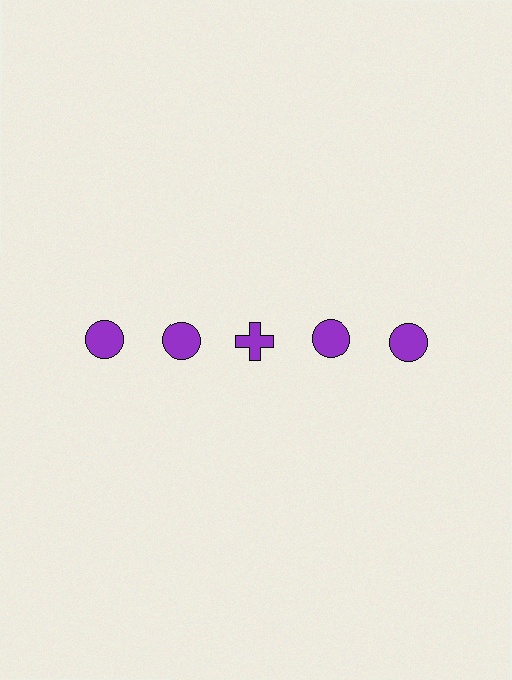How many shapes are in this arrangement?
There are 5 shapes arranged in a grid pattern.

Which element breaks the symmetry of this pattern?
The purple cross in the top row, center column breaks the symmetry. All other shapes are purple circles.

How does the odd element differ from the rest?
It has a different shape: cross instead of circle.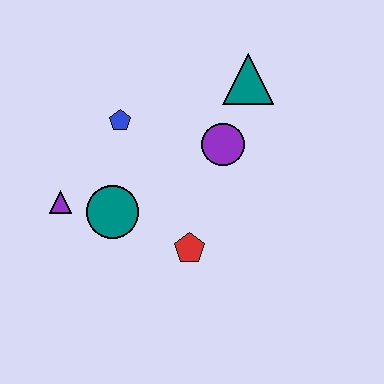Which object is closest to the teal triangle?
The purple circle is closest to the teal triangle.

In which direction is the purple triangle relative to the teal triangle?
The purple triangle is to the left of the teal triangle.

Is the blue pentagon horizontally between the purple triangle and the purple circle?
Yes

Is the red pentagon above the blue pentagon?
No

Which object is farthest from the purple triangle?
The teal triangle is farthest from the purple triangle.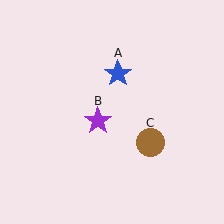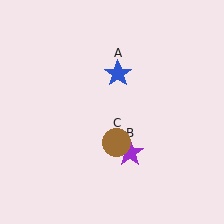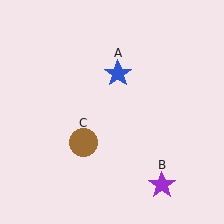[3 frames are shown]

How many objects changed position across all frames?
2 objects changed position: purple star (object B), brown circle (object C).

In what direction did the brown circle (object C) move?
The brown circle (object C) moved left.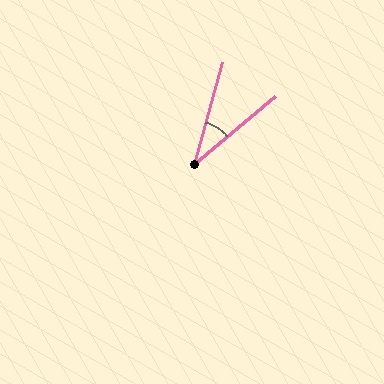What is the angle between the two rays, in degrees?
Approximately 34 degrees.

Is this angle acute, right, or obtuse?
It is acute.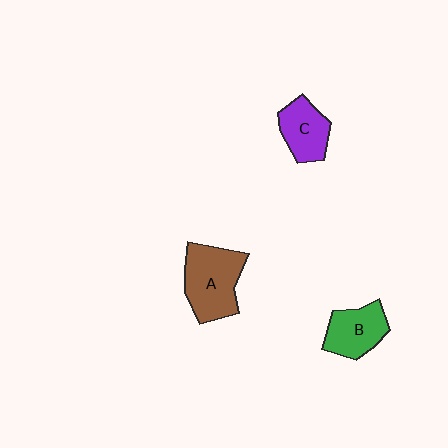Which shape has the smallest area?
Shape C (purple).